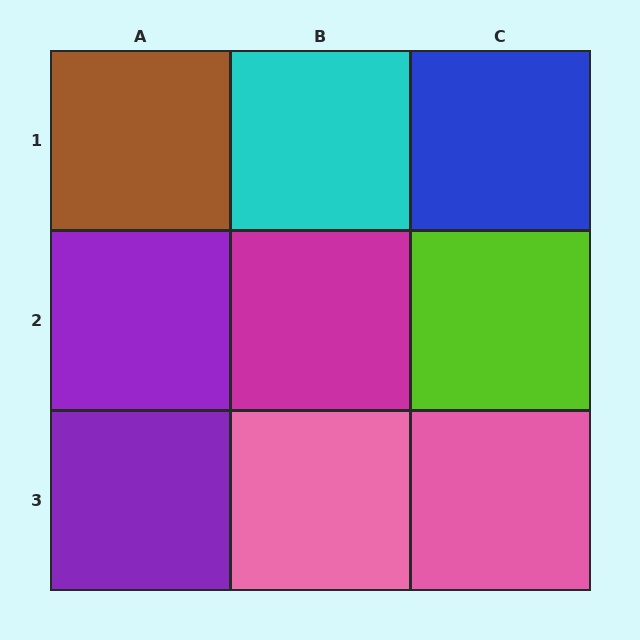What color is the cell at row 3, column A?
Purple.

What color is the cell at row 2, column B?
Magenta.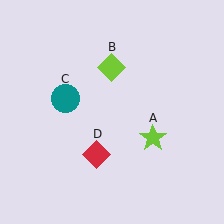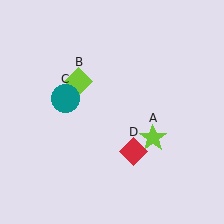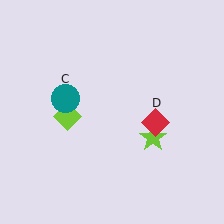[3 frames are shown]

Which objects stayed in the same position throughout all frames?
Lime star (object A) and teal circle (object C) remained stationary.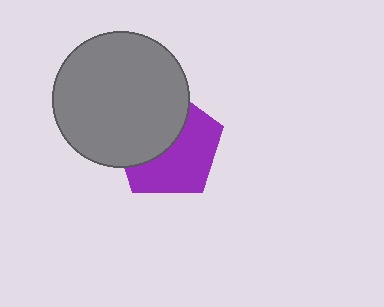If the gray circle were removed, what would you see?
You would see the complete purple pentagon.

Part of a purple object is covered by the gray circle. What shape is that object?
It is a pentagon.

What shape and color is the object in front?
The object in front is a gray circle.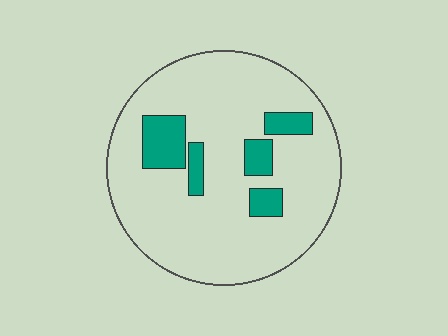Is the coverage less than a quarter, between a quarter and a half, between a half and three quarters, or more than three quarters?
Less than a quarter.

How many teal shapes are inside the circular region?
5.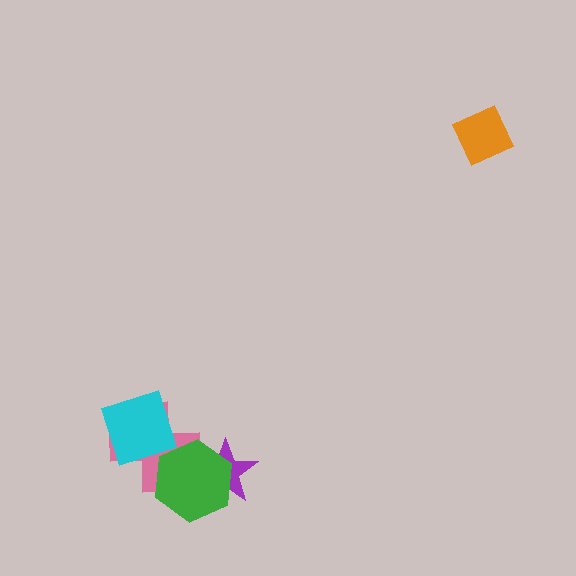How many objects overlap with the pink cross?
2 objects overlap with the pink cross.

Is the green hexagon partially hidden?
No, no other shape covers it.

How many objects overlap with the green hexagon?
2 objects overlap with the green hexagon.